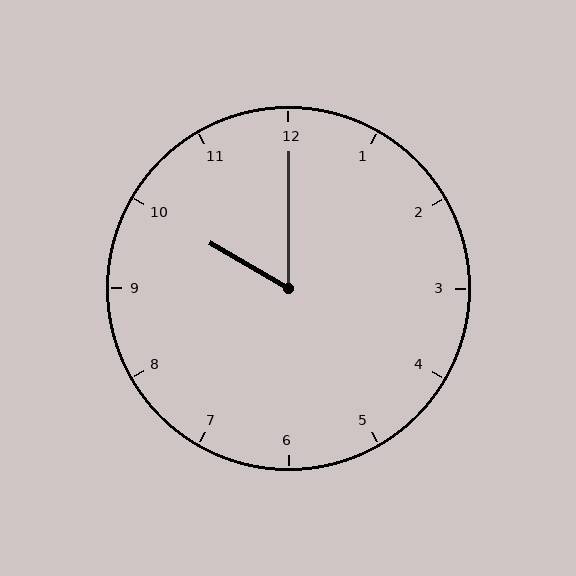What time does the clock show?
10:00.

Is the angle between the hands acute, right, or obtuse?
It is acute.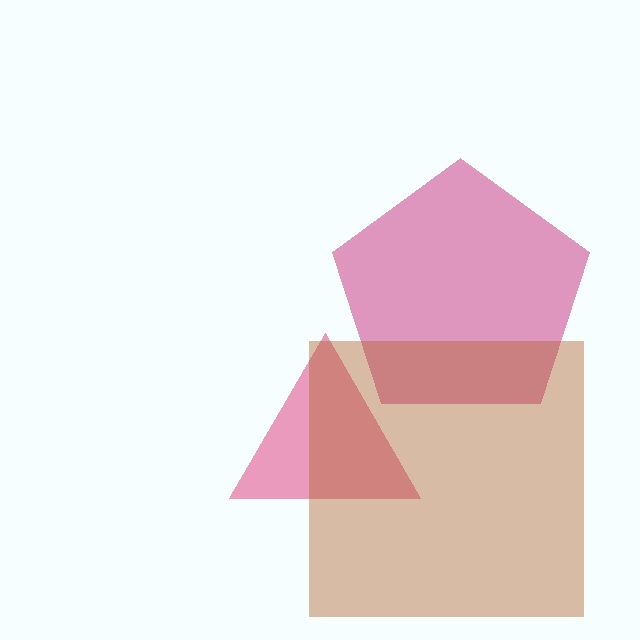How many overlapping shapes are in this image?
There are 3 overlapping shapes in the image.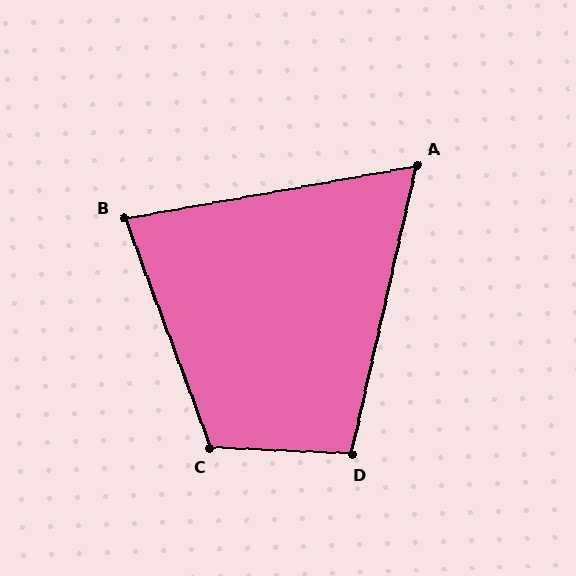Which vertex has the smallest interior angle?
A, at approximately 67 degrees.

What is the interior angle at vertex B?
Approximately 80 degrees (acute).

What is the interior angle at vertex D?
Approximately 100 degrees (obtuse).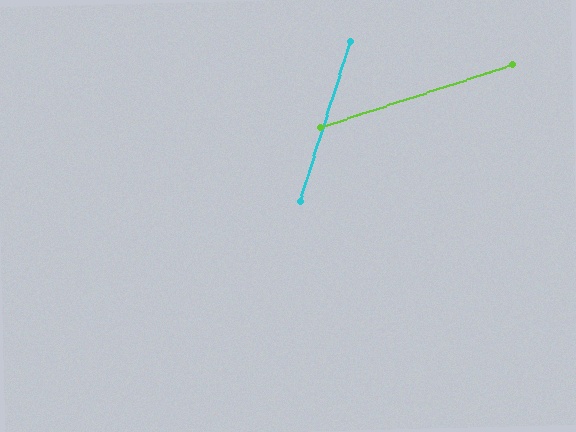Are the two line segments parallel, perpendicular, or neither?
Neither parallel nor perpendicular — they differ by about 54°.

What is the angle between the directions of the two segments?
Approximately 54 degrees.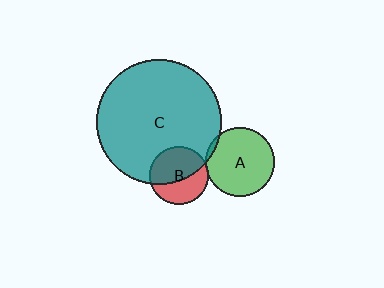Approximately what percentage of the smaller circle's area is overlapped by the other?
Approximately 5%.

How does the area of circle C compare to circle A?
Approximately 3.3 times.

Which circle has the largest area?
Circle C (teal).